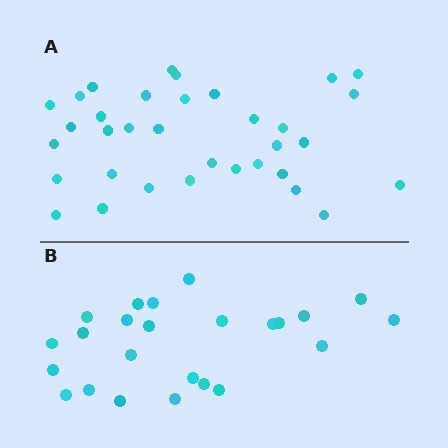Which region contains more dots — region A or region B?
Region A (the top region) has more dots.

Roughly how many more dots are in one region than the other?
Region A has roughly 10 or so more dots than region B.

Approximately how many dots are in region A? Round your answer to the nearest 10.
About 30 dots. (The exact count is 34, which rounds to 30.)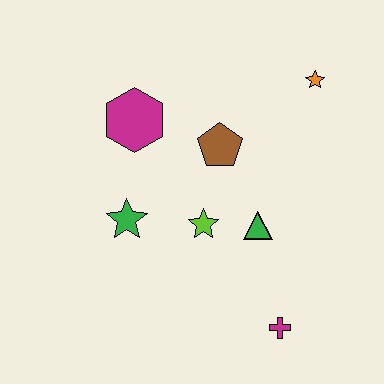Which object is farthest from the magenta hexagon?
The magenta cross is farthest from the magenta hexagon.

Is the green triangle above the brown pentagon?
No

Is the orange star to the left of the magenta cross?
No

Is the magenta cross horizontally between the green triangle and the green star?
No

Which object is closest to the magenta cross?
The green triangle is closest to the magenta cross.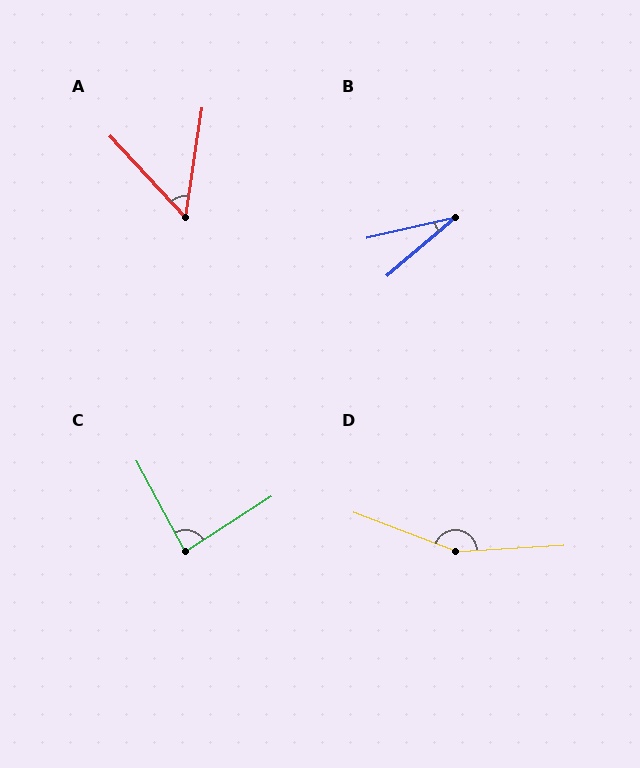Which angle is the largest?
D, at approximately 156 degrees.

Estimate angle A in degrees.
Approximately 51 degrees.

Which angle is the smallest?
B, at approximately 27 degrees.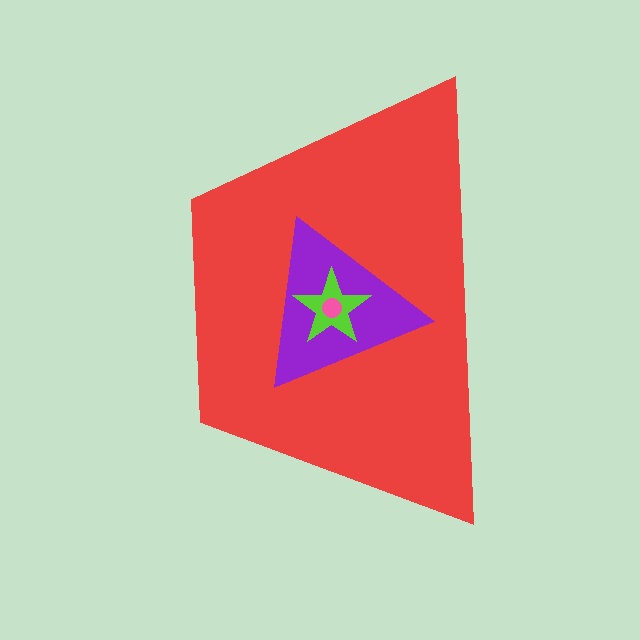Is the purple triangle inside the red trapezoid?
Yes.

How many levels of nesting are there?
4.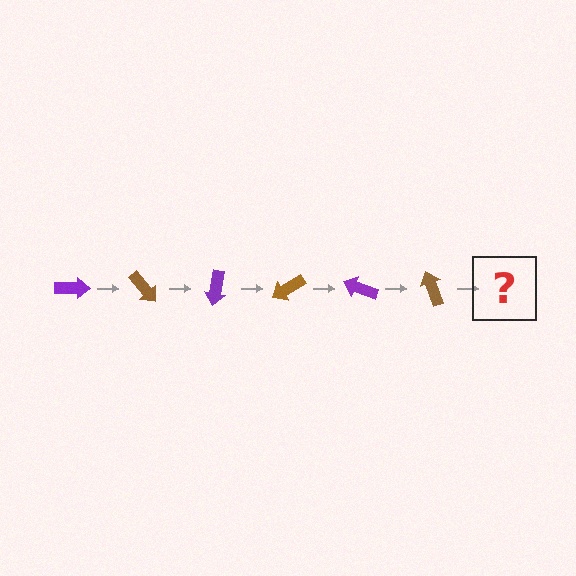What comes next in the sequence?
The next element should be a purple arrow, rotated 300 degrees from the start.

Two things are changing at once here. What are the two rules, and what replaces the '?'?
The two rules are that it rotates 50 degrees each step and the color cycles through purple and brown. The '?' should be a purple arrow, rotated 300 degrees from the start.